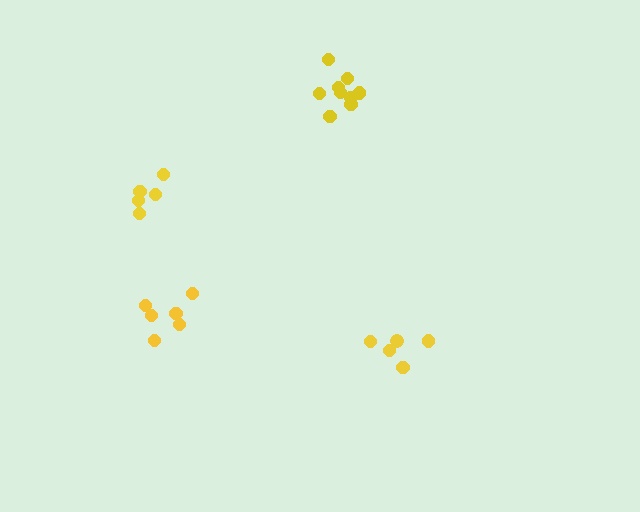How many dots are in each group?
Group 1: 6 dots, Group 2: 9 dots, Group 3: 5 dots, Group 4: 5 dots (25 total).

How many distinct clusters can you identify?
There are 4 distinct clusters.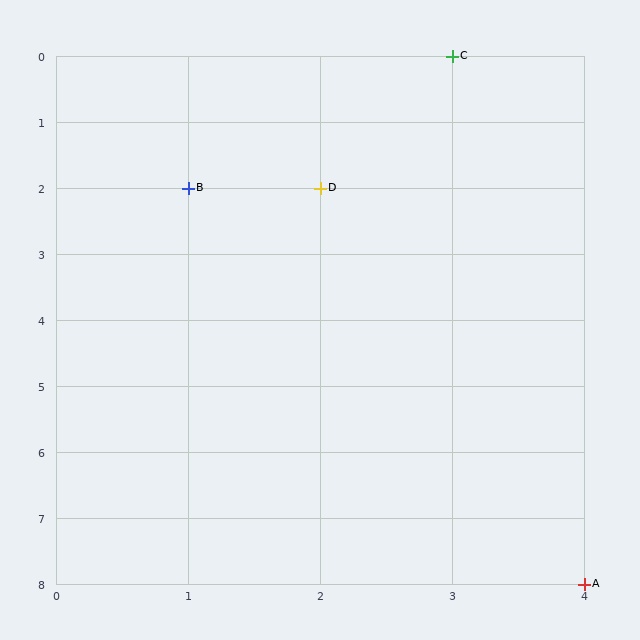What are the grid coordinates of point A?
Point A is at grid coordinates (4, 8).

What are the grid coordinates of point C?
Point C is at grid coordinates (3, 0).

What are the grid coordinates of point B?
Point B is at grid coordinates (1, 2).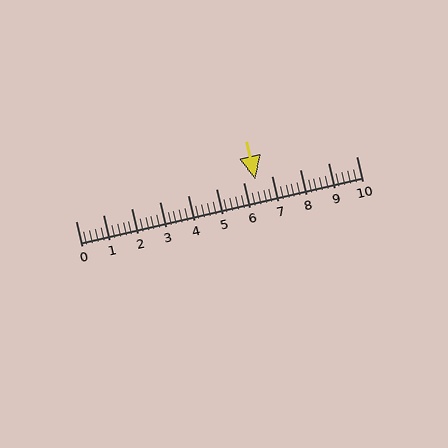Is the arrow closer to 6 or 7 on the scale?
The arrow is closer to 6.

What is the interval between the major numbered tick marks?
The major tick marks are spaced 1 units apart.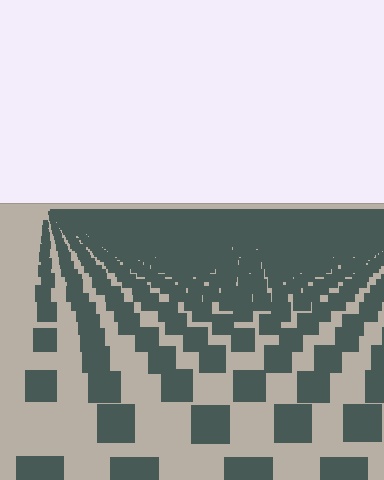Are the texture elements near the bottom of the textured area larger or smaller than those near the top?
Larger. Near the bottom, elements are closer to the viewer and appear at a bigger on-screen size.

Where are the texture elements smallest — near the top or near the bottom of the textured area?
Near the top.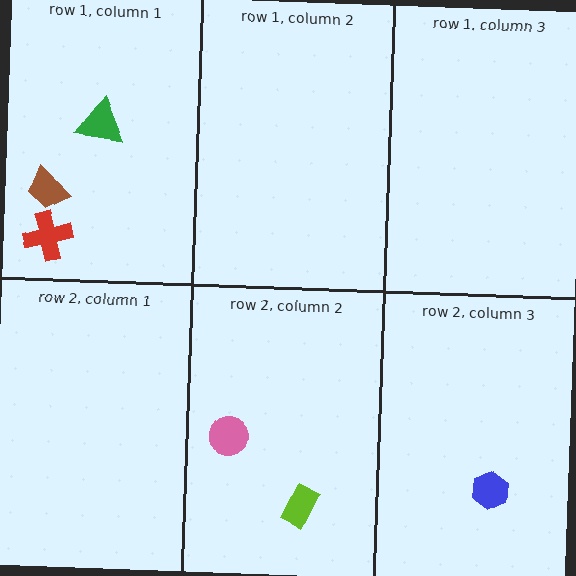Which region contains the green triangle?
The row 1, column 1 region.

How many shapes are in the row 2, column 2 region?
2.